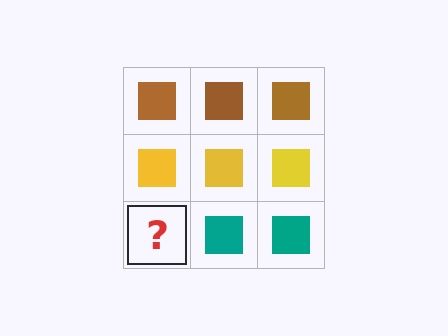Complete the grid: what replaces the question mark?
The question mark should be replaced with a teal square.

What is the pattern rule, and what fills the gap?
The rule is that each row has a consistent color. The gap should be filled with a teal square.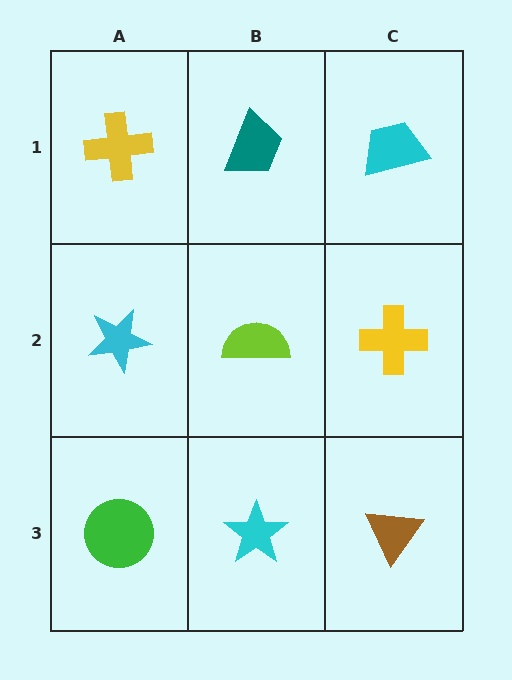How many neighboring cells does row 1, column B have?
3.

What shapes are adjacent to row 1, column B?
A lime semicircle (row 2, column B), a yellow cross (row 1, column A), a cyan trapezoid (row 1, column C).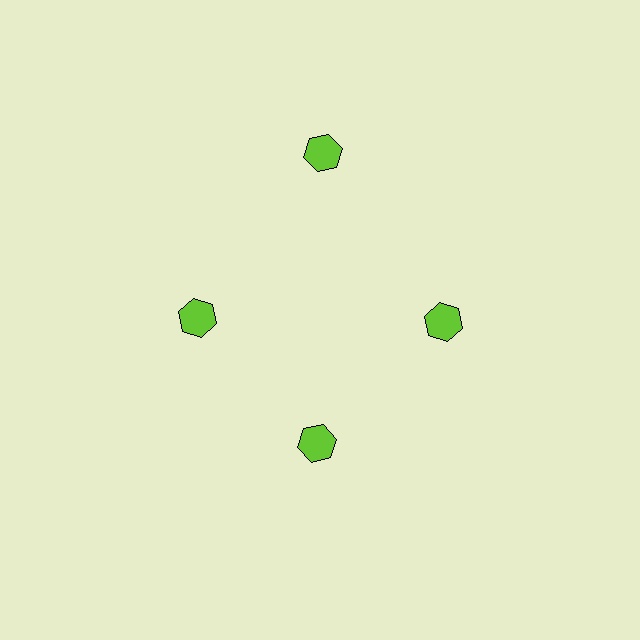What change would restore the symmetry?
The symmetry would be restored by moving it inward, back onto the ring so that all 4 hexagons sit at equal angles and equal distance from the center.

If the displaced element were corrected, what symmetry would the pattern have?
It would have 4-fold rotational symmetry — the pattern would map onto itself every 90 degrees.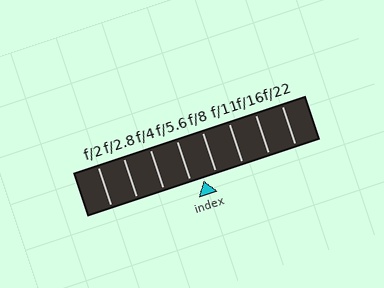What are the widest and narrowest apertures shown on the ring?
The widest aperture shown is f/2 and the narrowest is f/22.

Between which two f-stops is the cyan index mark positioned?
The index mark is between f/5.6 and f/8.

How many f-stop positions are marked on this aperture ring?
There are 8 f-stop positions marked.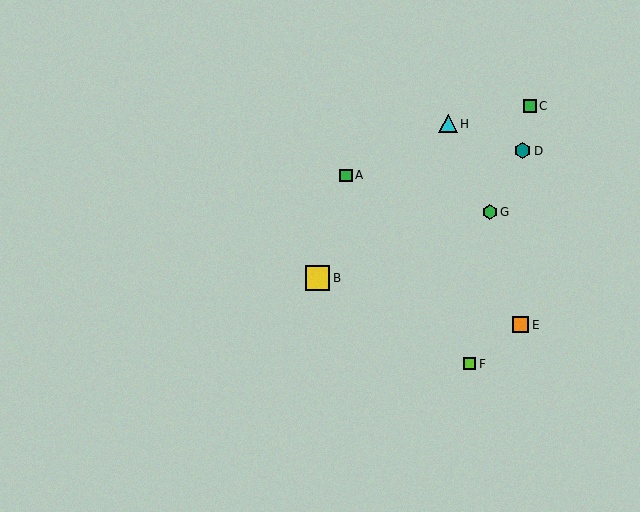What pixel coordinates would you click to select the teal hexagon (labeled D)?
Click at (523, 151) to select the teal hexagon D.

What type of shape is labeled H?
Shape H is a cyan triangle.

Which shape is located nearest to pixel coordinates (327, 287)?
The yellow square (labeled B) at (318, 278) is nearest to that location.